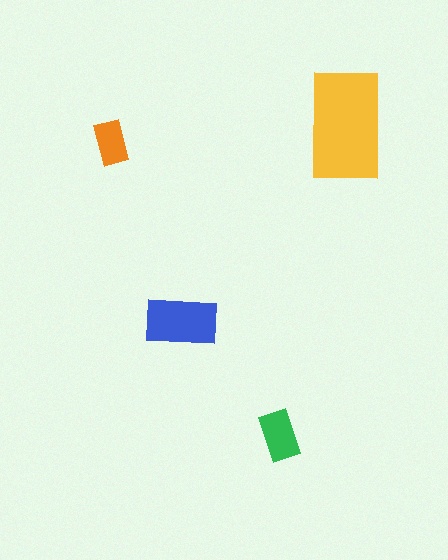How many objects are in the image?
There are 4 objects in the image.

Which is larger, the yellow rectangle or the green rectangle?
The yellow one.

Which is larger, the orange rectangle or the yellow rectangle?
The yellow one.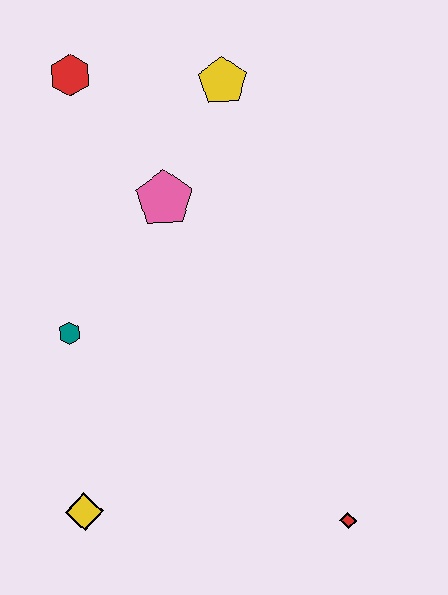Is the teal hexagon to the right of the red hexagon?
No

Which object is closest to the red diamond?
The yellow diamond is closest to the red diamond.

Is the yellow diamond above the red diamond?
Yes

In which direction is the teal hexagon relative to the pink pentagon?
The teal hexagon is below the pink pentagon.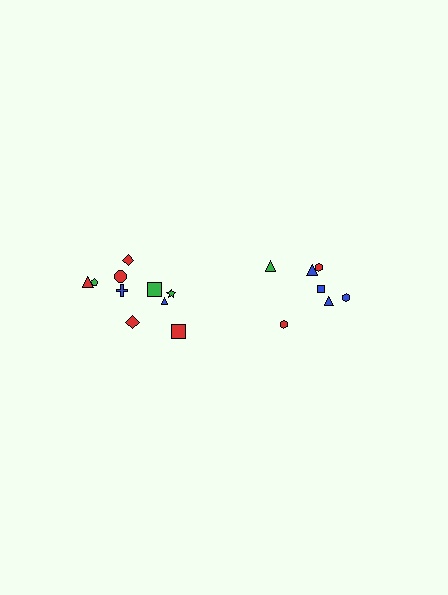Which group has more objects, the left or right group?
The left group.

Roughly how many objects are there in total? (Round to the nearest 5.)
Roughly 15 objects in total.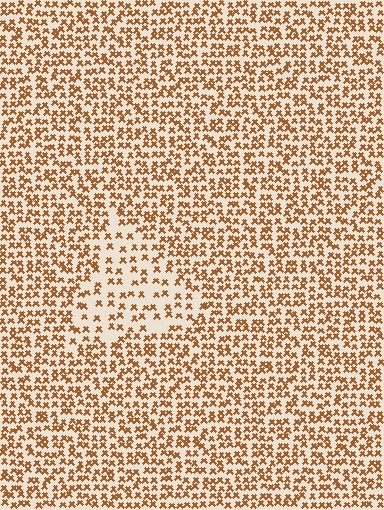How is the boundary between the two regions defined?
The boundary is defined by a change in element density (approximately 1.9x ratio). All elements are the same color, size, and shape.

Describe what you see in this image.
The image contains small brown elements arranged at two different densities. A triangle-shaped region is visible where the elements are less densely packed than the surrounding area.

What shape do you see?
I see a triangle.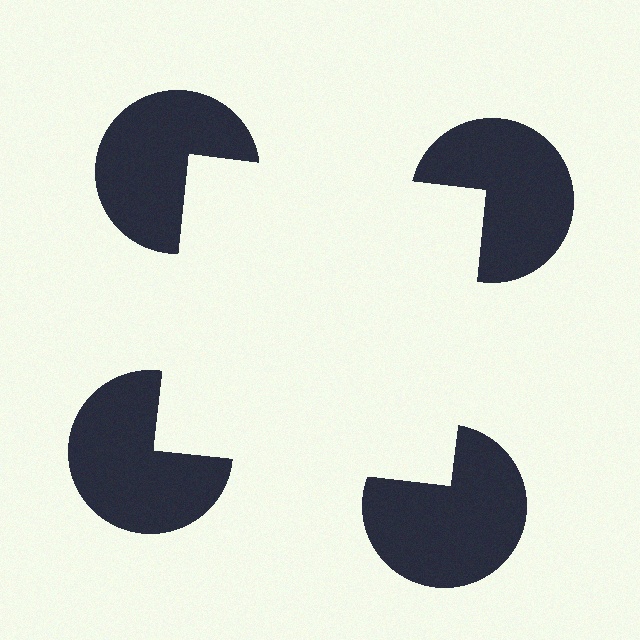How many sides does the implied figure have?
4 sides.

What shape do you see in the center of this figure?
An illusory square — its edges are inferred from the aligned wedge cuts in the pac-man discs, not physically drawn.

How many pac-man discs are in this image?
There are 4 — one at each vertex of the illusory square.